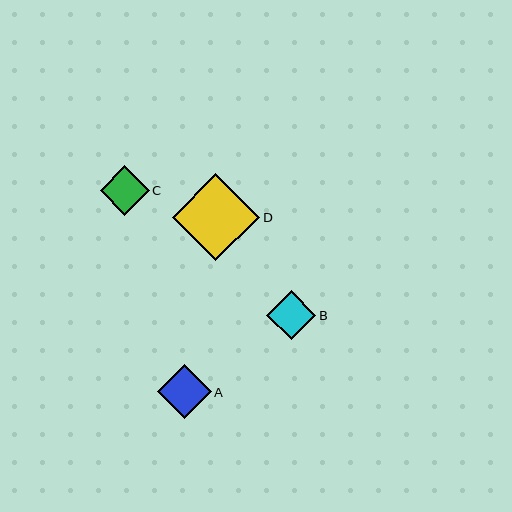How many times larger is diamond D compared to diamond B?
Diamond D is approximately 1.8 times the size of diamond B.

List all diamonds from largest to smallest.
From largest to smallest: D, A, C, B.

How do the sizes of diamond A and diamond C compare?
Diamond A and diamond C are approximately the same size.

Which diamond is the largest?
Diamond D is the largest with a size of approximately 88 pixels.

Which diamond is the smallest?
Diamond B is the smallest with a size of approximately 49 pixels.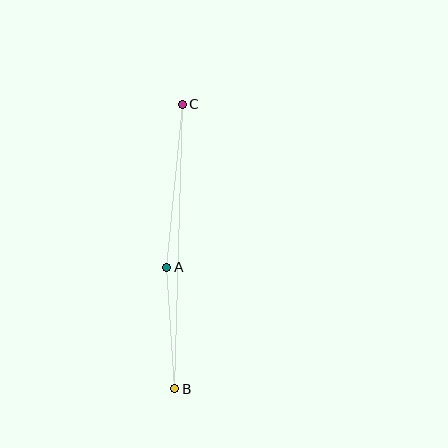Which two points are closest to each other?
Points A and B are closest to each other.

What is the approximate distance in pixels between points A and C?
The distance between A and C is approximately 164 pixels.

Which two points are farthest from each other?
Points B and C are farthest from each other.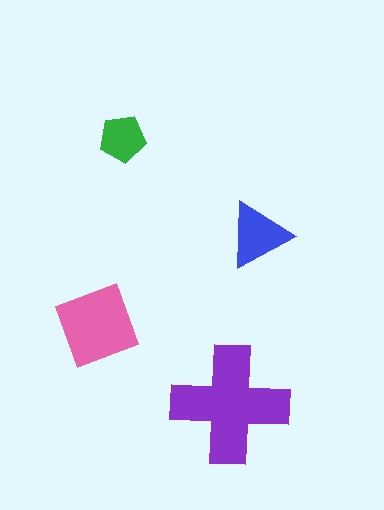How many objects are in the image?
There are 4 objects in the image.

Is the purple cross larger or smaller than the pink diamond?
Larger.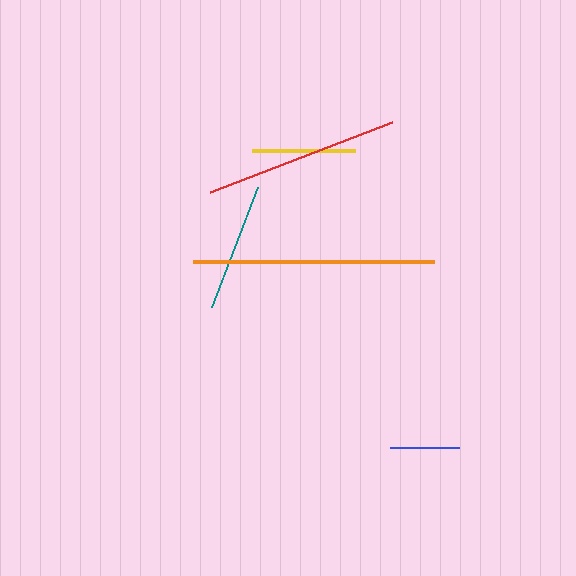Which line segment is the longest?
The orange line is the longest at approximately 241 pixels.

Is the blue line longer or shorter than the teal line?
The teal line is longer than the blue line.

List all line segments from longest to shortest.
From longest to shortest: orange, red, teal, yellow, blue.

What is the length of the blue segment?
The blue segment is approximately 69 pixels long.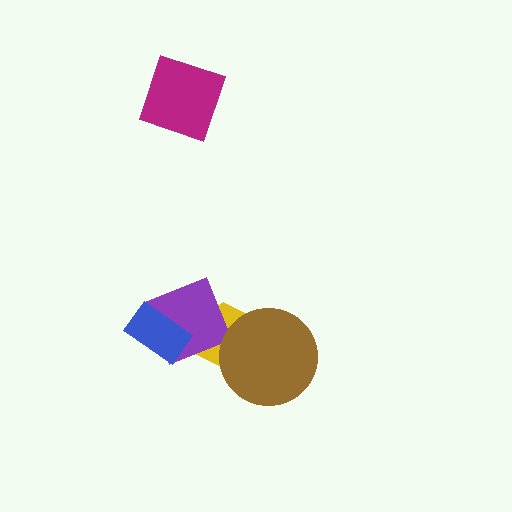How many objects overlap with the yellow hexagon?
2 objects overlap with the yellow hexagon.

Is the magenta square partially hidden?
No, no other shape covers it.